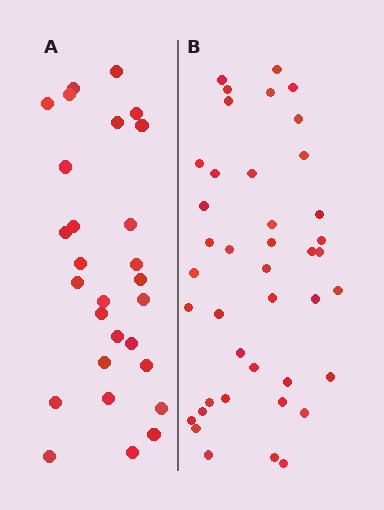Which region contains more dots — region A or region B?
Region B (the right region) has more dots.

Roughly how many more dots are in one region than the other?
Region B has approximately 15 more dots than region A.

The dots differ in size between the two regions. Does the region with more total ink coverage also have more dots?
No. Region A has more total ink coverage because its dots are larger, but region B actually contains more individual dots. Total area can be misleading — the number of items is what matters here.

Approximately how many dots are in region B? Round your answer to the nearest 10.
About 40 dots. (The exact count is 41, which rounds to 40.)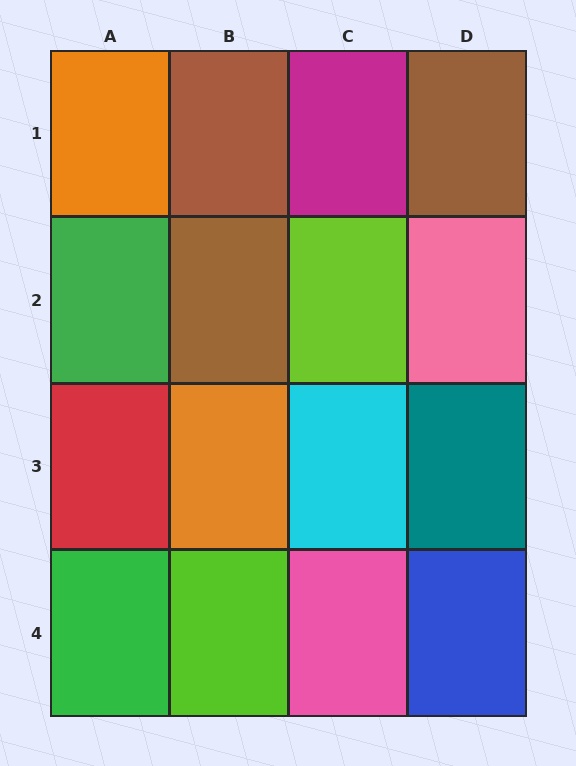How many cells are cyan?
1 cell is cyan.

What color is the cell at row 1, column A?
Orange.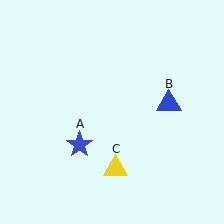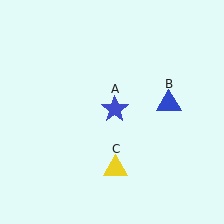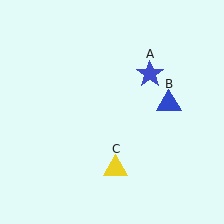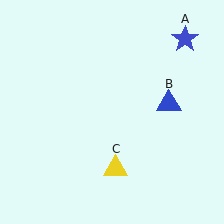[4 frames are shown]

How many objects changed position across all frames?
1 object changed position: blue star (object A).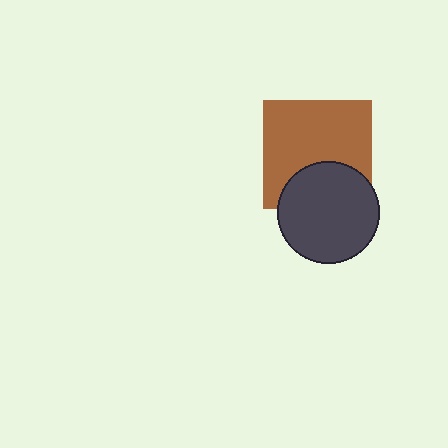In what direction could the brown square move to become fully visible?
The brown square could move up. That would shift it out from behind the dark gray circle entirely.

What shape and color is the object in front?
The object in front is a dark gray circle.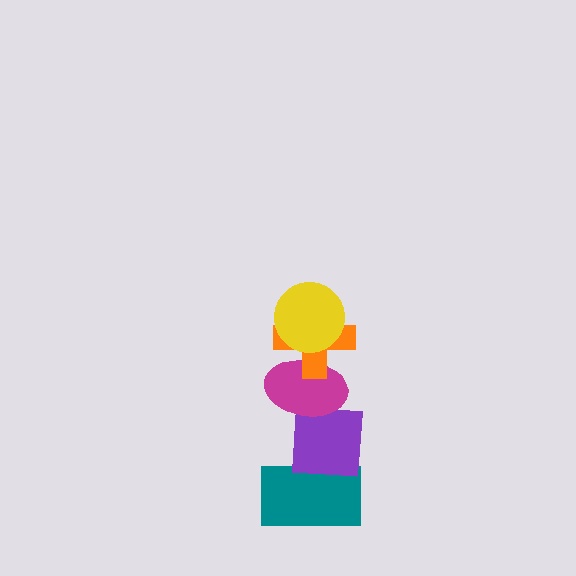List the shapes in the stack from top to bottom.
From top to bottom: the yellow circle, the orange cross, the magenta ellipse, the purple square, the teal rectangle.